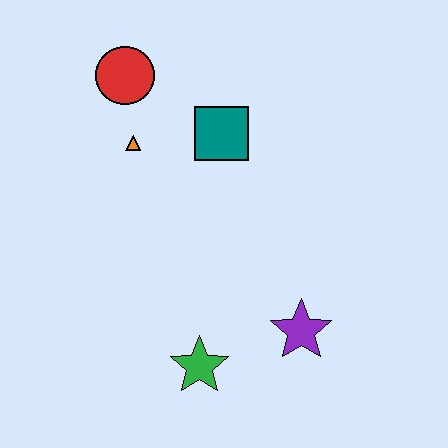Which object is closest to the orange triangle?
The red circle is closest to the orange triangle.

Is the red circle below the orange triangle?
No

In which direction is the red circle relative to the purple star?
The red circle is above the purple star.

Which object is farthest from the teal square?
The green star is farthest from the teal square.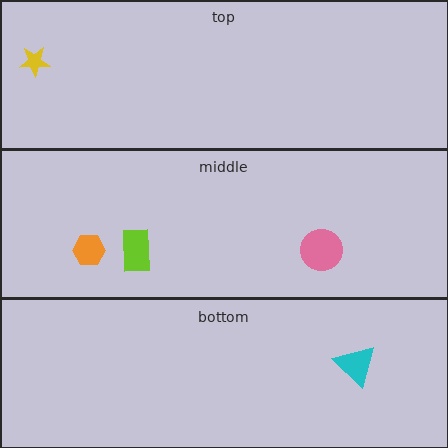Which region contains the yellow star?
The top region.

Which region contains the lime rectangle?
The middle region.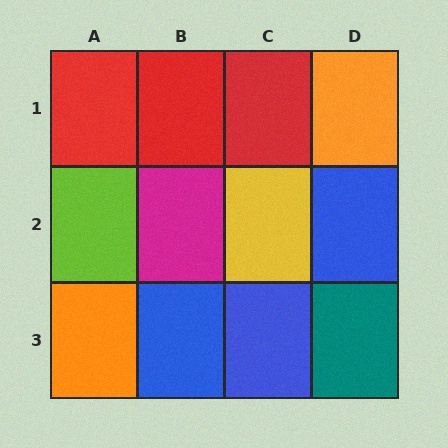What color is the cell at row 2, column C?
Yellow.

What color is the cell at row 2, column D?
Blue.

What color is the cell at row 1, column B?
Red.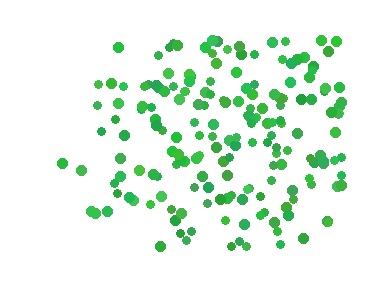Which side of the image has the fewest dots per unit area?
The left.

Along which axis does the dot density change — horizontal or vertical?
Horizontal.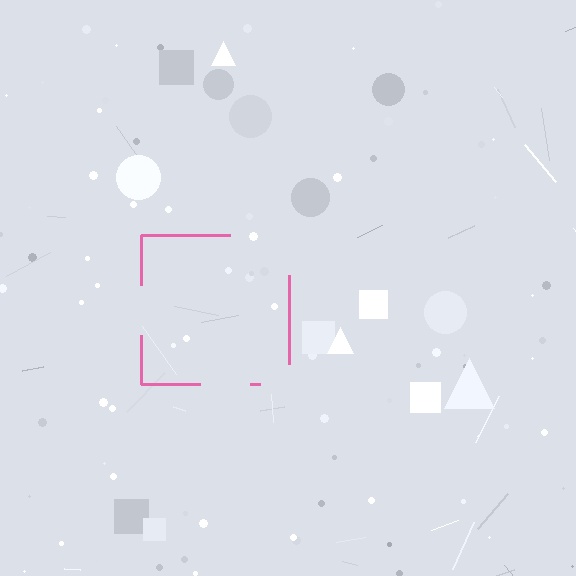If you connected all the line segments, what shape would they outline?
They would outline a square.